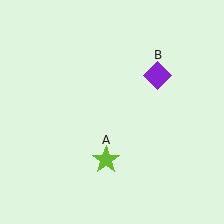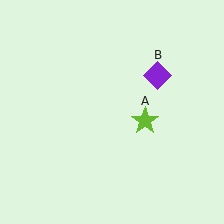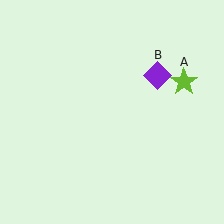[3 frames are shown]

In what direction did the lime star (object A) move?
The lime star (object A) moved up and to the right.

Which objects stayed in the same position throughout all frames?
Purple diamond (object B) remained stationary.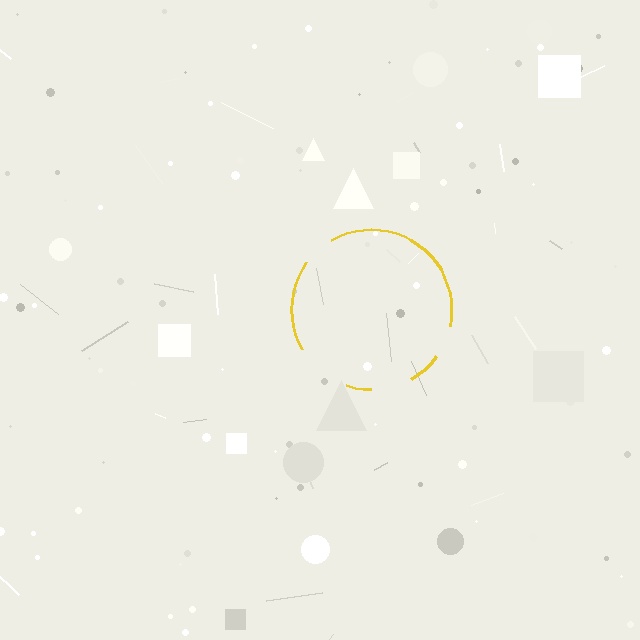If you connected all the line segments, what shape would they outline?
They would outline a circle.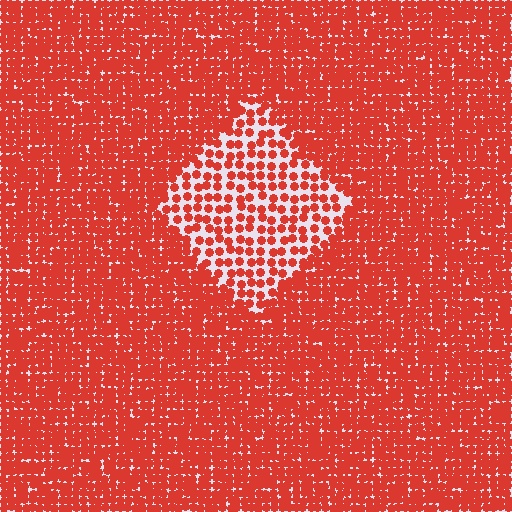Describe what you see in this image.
The image contains small red elements arranged at two different densities. A diamond-shaped region is visible where the elements are less densely packed than the surrounding area.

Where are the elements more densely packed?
The elements are more densely packed outside the diamond boundary.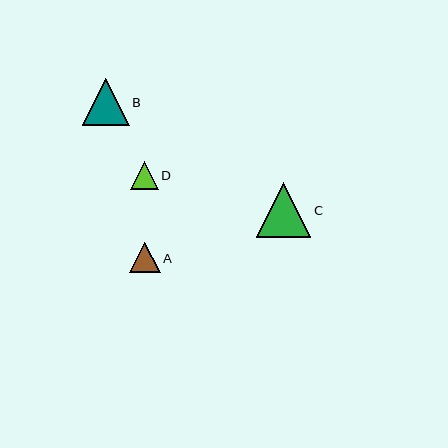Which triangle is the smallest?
Triangle D is the smallest with a size of approximately 27 pixels.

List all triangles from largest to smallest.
From largest to smallest: C, B, A, D.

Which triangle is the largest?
Triangle C is the largest with a size of approximately 54 pixels.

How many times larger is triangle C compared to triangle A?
Triangle C is approximately 1.8 times the size of triangle A.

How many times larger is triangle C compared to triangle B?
Triangle C is approximately 1.2 times the size of triangle B.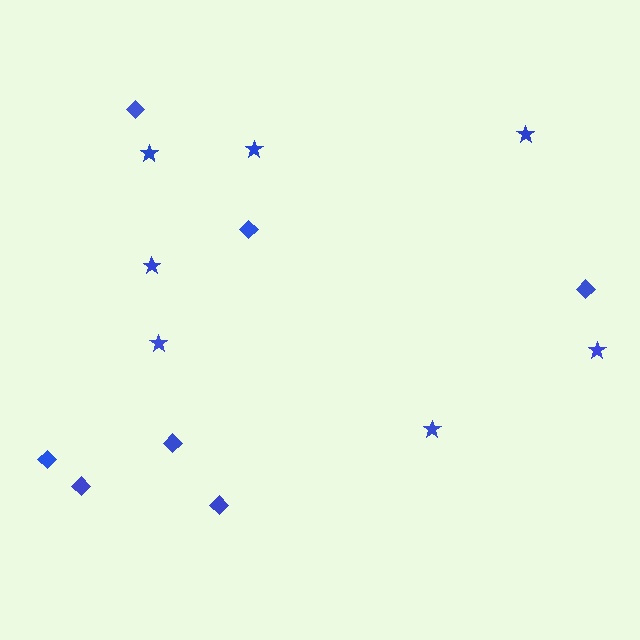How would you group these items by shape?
There are 2 groups: one group of stars (7) and one group of diamonds (7).